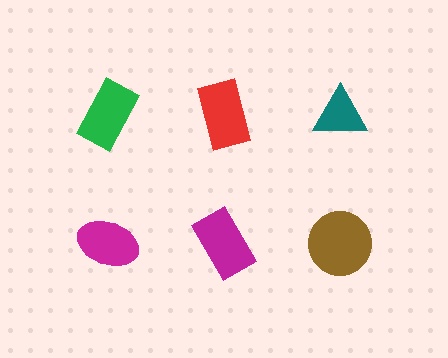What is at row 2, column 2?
A magenta rectangle.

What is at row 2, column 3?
A brown circle.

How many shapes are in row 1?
3 shapes.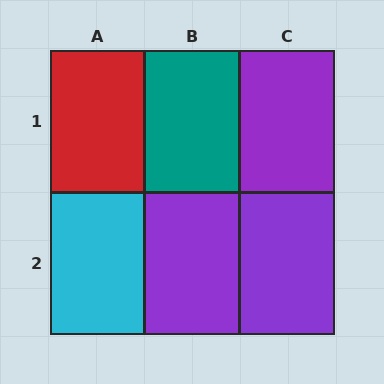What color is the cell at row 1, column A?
Red.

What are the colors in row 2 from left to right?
Cyan, purple, purple.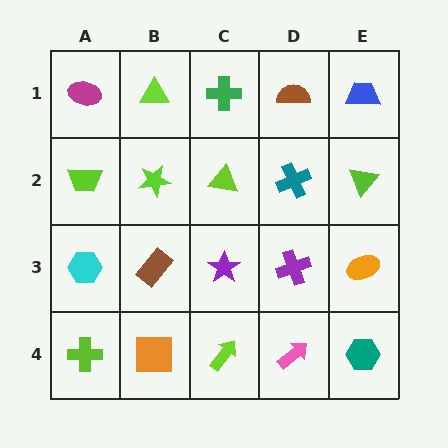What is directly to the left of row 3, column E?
A purple cross.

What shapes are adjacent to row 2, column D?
A brown semicircle (row 1, column D), a purple cross (row 3, column D), a lime triangle (row 2, column C), a lime triangle (row 2, column E).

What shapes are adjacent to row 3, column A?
A lime trapezoid (row 2, column A), a lime cross (row 4, column A), a brown rectangle (row 3, column B).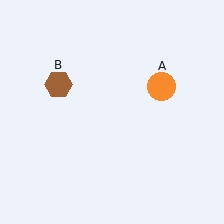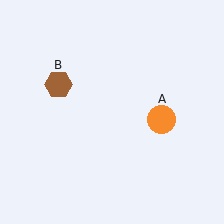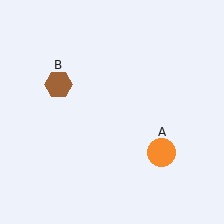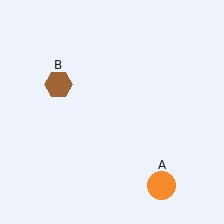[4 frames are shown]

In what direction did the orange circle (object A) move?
The orange circle (object A) moved down.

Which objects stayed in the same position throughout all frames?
Brown hexagon (object B) remained stationary.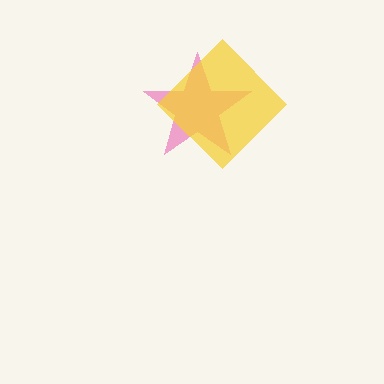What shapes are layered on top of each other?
The layered shapes are: a pink star, a yellow diamond.